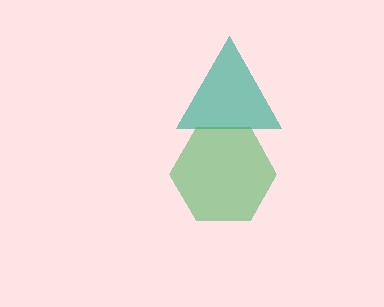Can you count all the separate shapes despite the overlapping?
Yes, there are 2 separate shapes.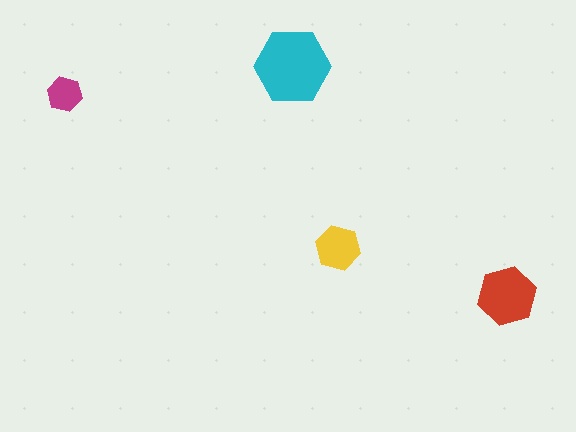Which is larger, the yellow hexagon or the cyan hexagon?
The cyan one.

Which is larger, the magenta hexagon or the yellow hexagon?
The yellow one.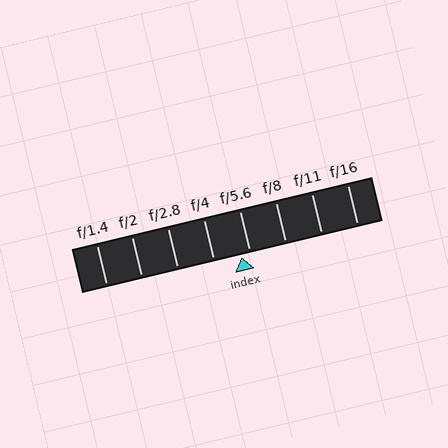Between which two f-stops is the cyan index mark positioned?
The index mark is between f/4 and f/5.6.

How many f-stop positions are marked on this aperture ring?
There are 8 f-stop positions marked.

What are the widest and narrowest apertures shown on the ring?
The widest aperture shown is f/1.4 and the narrowest is f/16.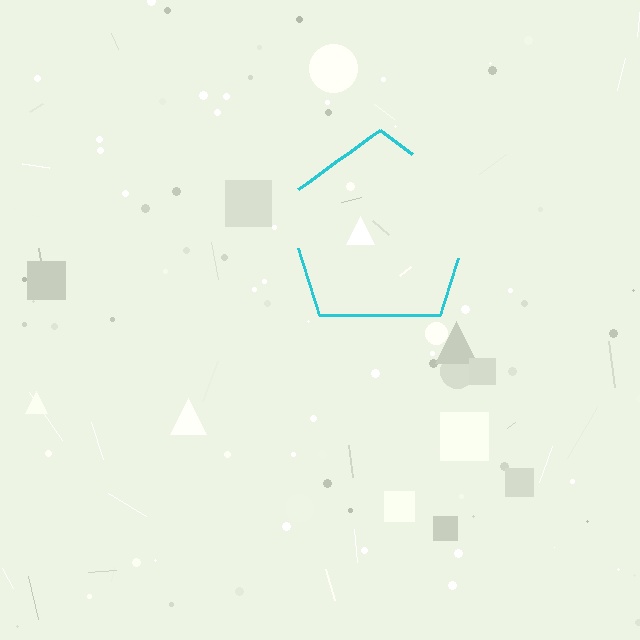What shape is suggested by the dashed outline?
The dashed outline suggests a pentagon.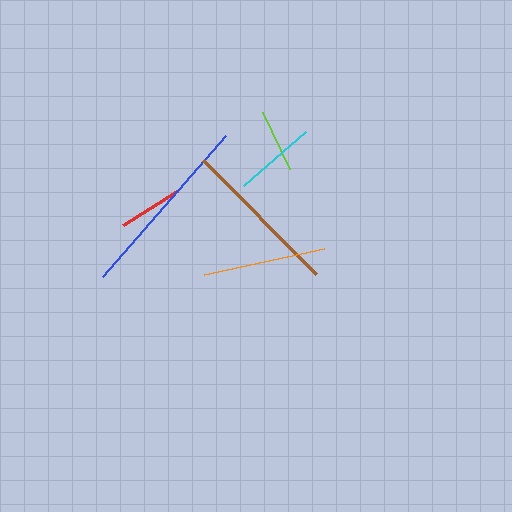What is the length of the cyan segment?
The cyan segment is approximately 82 pixels long.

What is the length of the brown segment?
The brown segment is approximately 161 pixels long.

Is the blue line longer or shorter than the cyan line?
The blue line is longer than the cyan line.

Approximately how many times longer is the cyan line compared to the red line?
The cyan line is approximately 1.3 times the length of the red line.